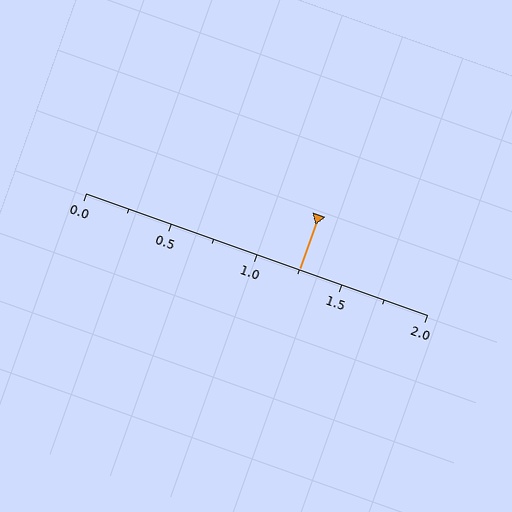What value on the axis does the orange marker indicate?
The marker indicates approximately 1.25.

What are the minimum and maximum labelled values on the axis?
The axis runs from 0.0 to 2.0.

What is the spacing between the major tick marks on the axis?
The major ticks are spaced 0.5 apart.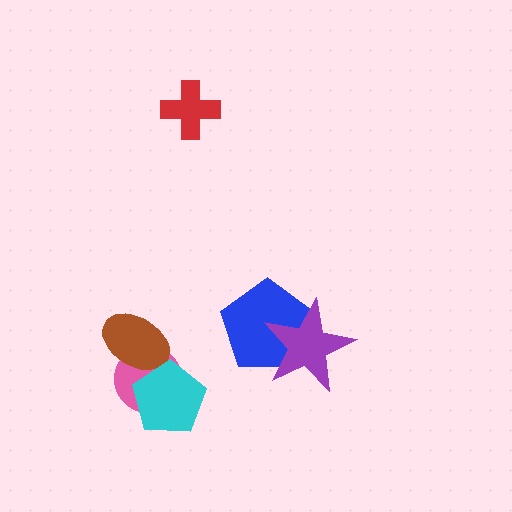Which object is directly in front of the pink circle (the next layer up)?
The brown ellipse is directly in front of the pink circle.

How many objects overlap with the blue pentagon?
1 object overlaps with the blue pentagon.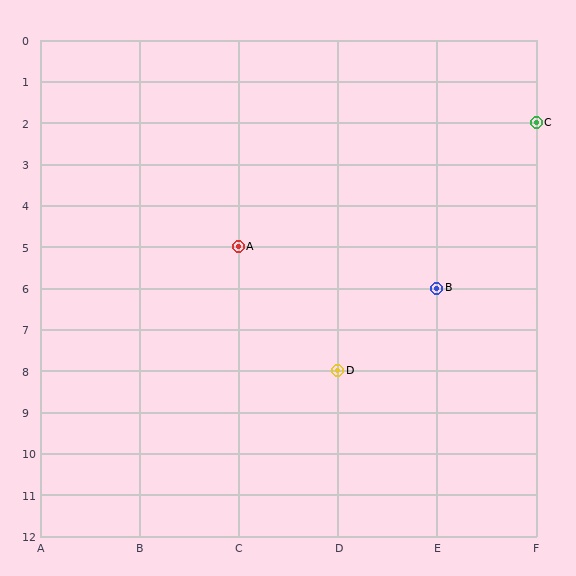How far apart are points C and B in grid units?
Points C and B are 1 column and 4 rows apart (about 4.1 grid units diagonally).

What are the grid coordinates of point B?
Point B is at grid coordinates (E, 6).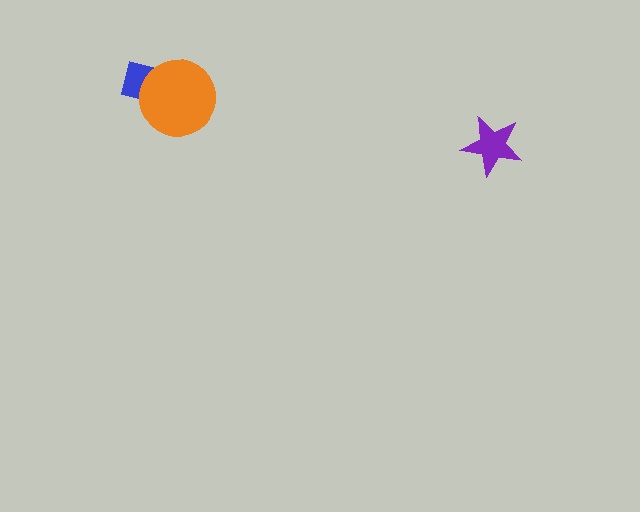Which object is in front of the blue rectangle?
The orange circle is in front of the blue rectangle.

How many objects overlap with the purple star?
0 objects overlap with the purple star.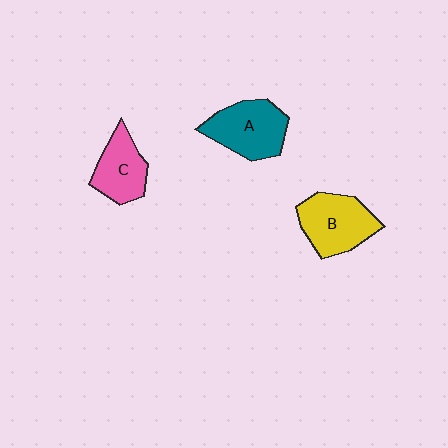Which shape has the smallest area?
Shape C (pink).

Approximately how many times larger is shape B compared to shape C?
Approximately 1.3 times.